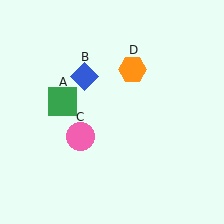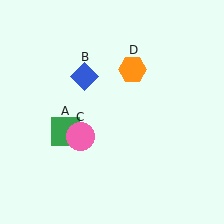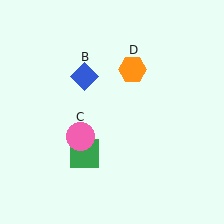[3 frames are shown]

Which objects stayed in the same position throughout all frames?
Blue diamond (object B) and pink circle (object C) and orange hexagon (object D) remained stationary.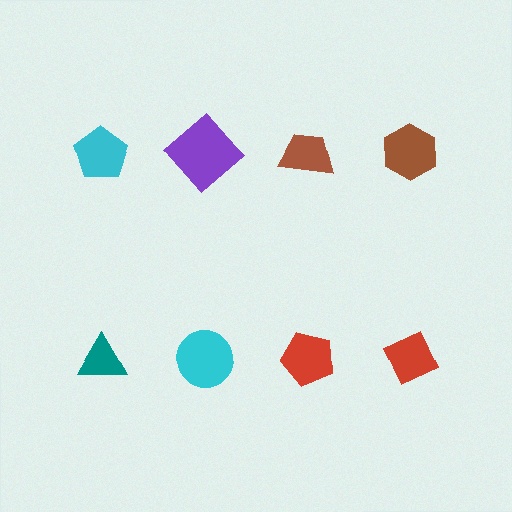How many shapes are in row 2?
4 shapes.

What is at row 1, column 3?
A brown trapezoid.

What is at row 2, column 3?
A red pentagon.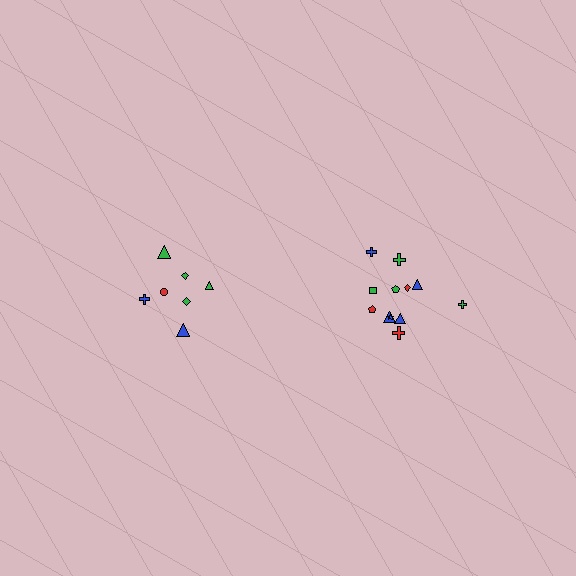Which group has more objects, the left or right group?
The right group.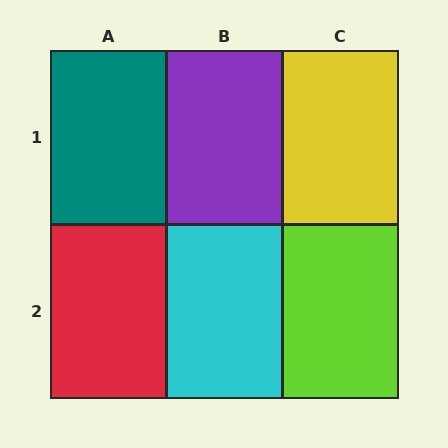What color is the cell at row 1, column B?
Purple.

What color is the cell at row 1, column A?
Teal.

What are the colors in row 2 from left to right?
Red, cyan, lime.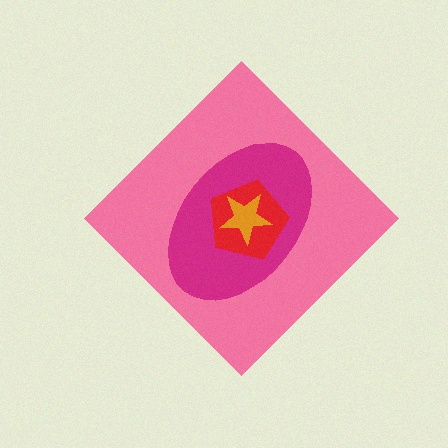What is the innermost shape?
The orange star.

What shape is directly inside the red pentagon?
The orange star.